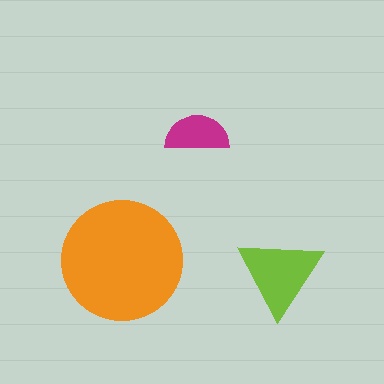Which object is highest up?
The magenta semicircle is topmost.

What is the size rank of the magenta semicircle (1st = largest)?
3rd.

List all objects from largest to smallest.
The orange circle, the lime triangle, the magenta semicircle.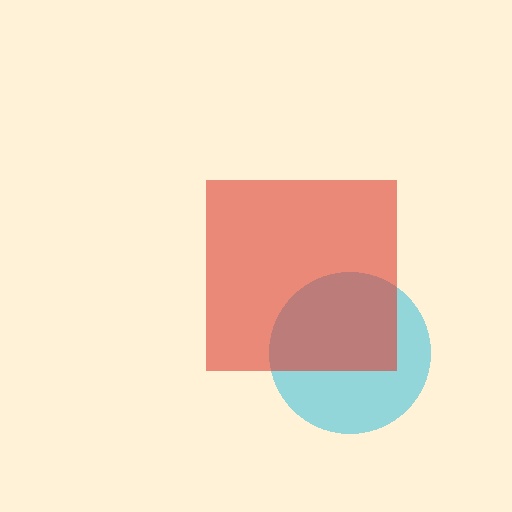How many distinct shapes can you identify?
There are 2 distinct shapes: a cyan circle, a red square.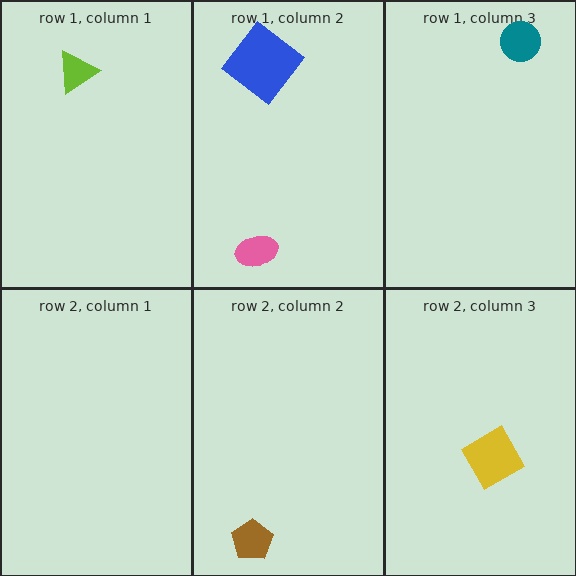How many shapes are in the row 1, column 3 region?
1.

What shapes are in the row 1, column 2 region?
The blue diamond, the pink ellipse.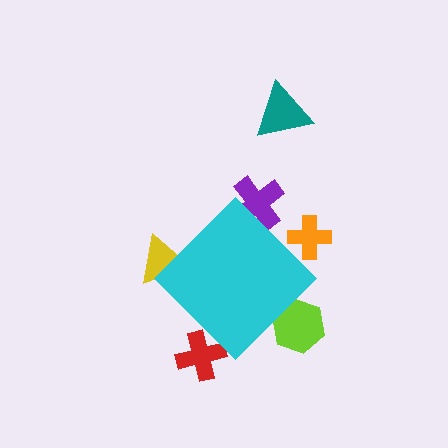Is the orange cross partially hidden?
Yes, the orange cross is partially hidden behind the cyan diamond.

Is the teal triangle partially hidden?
No, the teal triangle is fully visible.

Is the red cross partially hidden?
Yes, the red cross is partially hidden behind the cyan diamond.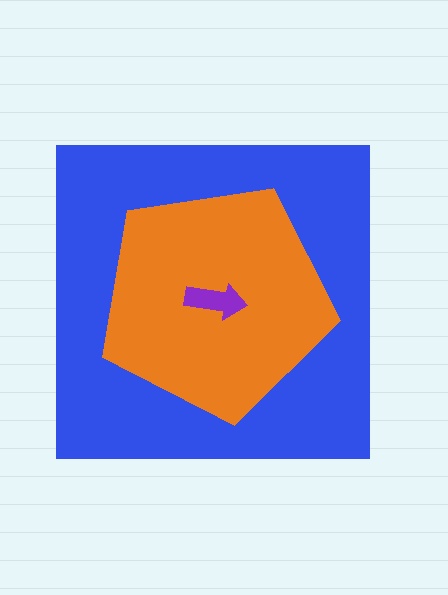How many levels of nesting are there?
3.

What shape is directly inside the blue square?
The orange pentagon.